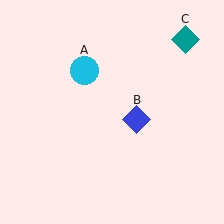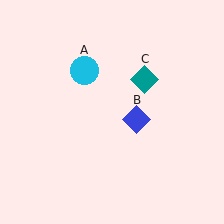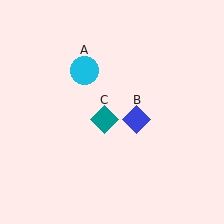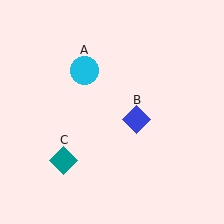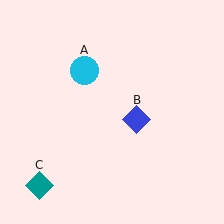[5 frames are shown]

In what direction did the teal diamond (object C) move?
The teal diamond (object C) moved down and to the left.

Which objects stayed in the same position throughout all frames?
Cyan circle (object A) and blue diamond (object B) remained stationary.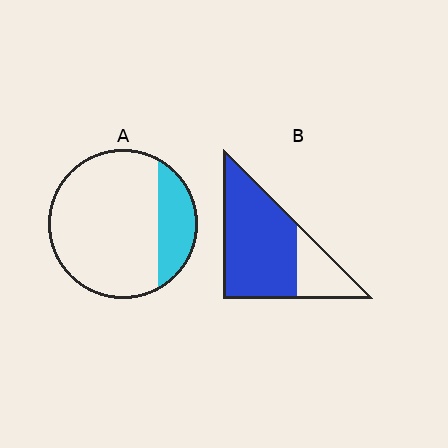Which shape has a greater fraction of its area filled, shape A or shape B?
Shape B.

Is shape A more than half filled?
No.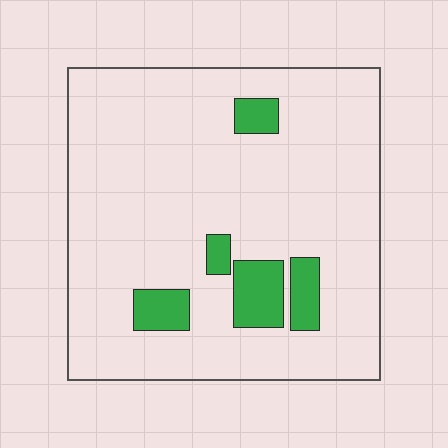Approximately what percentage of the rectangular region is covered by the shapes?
Approximately 10%.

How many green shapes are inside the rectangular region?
5.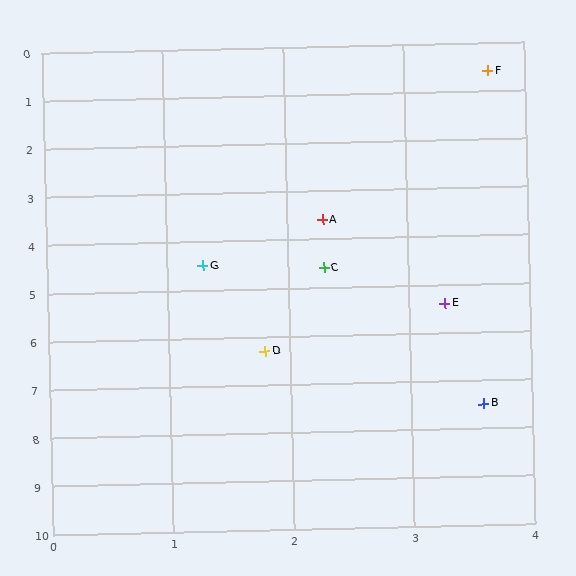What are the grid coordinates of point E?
Point E is at approximately (3.3, 5.4).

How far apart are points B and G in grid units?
Points B and G are about 3.8 grid units apart.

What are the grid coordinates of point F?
Point F is at approximately (3.7, 0.6).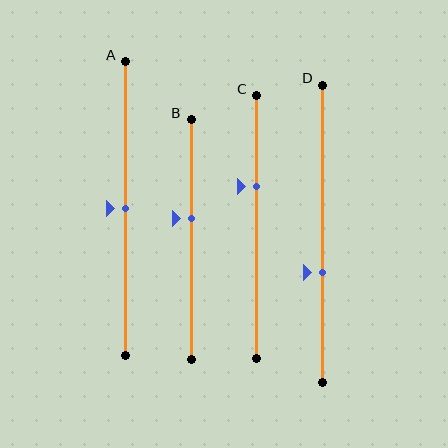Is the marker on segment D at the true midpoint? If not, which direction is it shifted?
No, the marker on segment D is shifted downward by about 13% of the segment length.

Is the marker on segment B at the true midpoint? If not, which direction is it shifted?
No, the marker on segment B is shifted upward by about 9% of the segment length.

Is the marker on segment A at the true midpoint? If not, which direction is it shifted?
Yes, the marker on segment A is at the true midpoint.